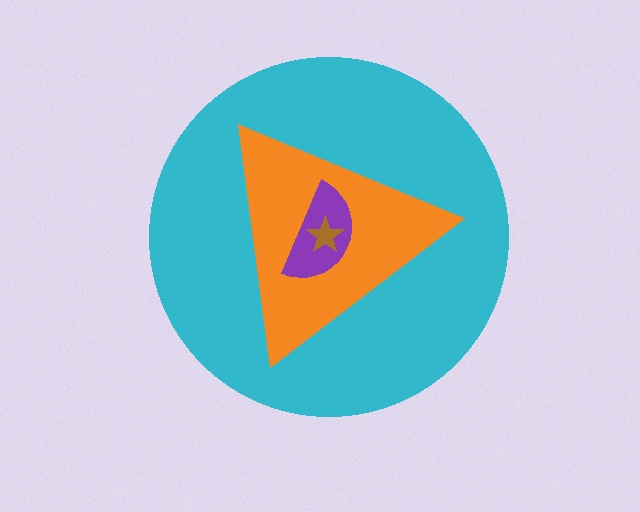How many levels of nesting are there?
4.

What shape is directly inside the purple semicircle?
The brown star.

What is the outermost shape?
The cyan circle.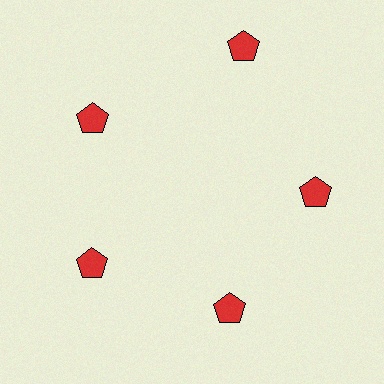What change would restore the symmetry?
The symmetry would be restored by moving it inward, back onto the ring so that all 5 pentagons sit at equal angles and equal distance from the center.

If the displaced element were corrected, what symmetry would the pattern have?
It would have 5-fold rotational symmetry — the pattern would map onto itself every 72 degrees.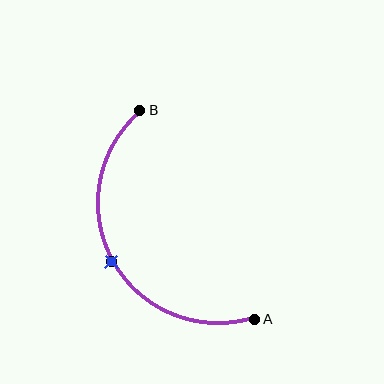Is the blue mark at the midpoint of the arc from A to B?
Yes. The blue mark lies on the arc at equal arc-length from both A and B — it is the arc midpoint.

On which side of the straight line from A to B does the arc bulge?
The arc bulges to the left of the straight line connecting A and B.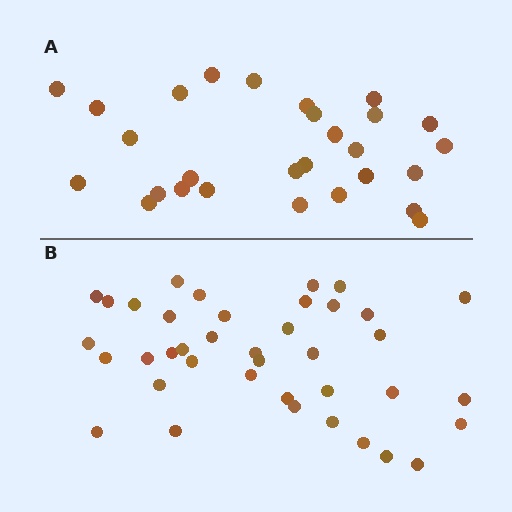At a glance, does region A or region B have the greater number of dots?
Region B (the bottom region) has more dots.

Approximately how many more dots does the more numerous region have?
Region B has roughly 12 or so more dots than region A.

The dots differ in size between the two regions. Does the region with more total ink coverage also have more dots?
No. Region A has more total ink coverage because its dots are larger, but region B actually contains more individual dots. Total area can be misleading — the number of items is what matters here.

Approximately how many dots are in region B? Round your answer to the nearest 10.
About 40 dots. (The exact count is 39, which rounds to 40.)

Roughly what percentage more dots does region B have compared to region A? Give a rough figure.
About 40% more.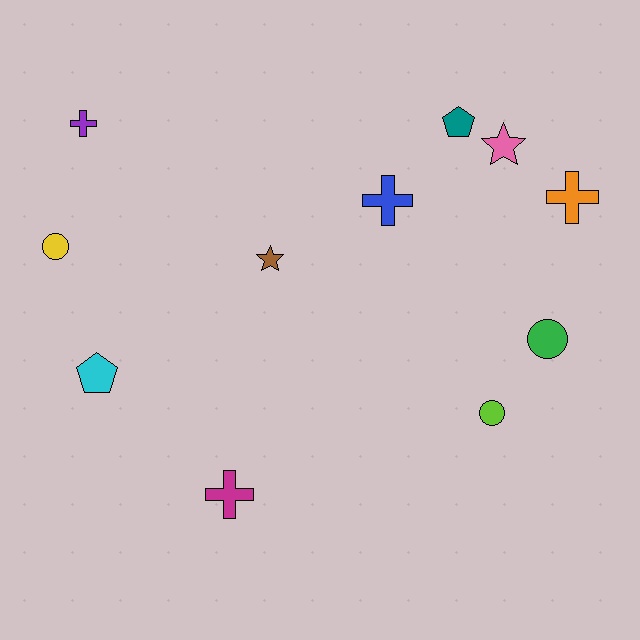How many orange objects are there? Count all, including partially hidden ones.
There is 1 orange object.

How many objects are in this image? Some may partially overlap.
There are 11 objects.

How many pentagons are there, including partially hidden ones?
There are 2 pentagons.